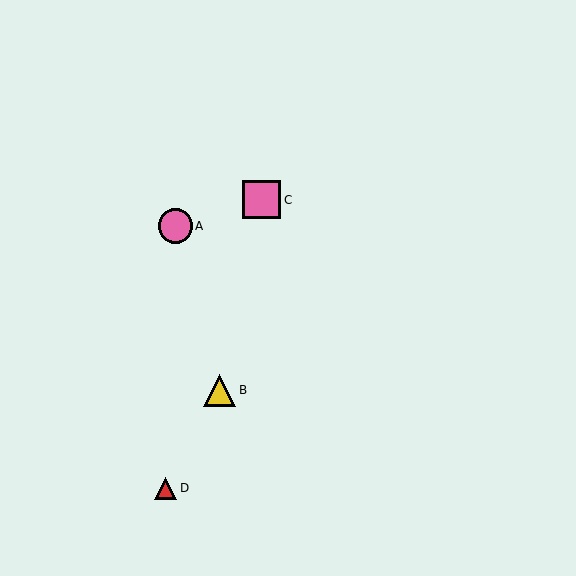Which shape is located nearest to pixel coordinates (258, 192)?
The pink square (labeled C) at (261, 200) is nearest to that location.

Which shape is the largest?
The pink square (labeled C) is the largest.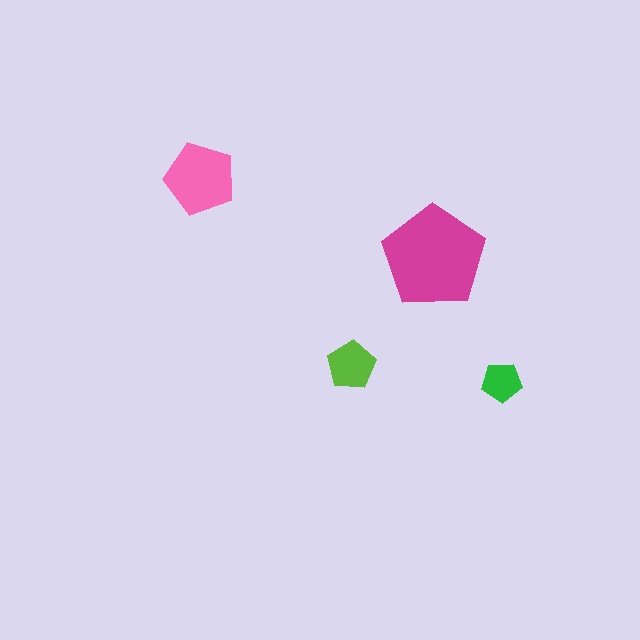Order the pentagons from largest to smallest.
the magenta one, the pink one, the lime one, the green one.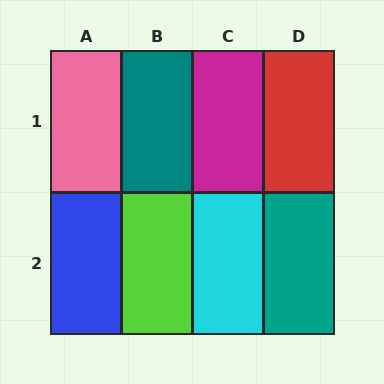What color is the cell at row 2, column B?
Lime.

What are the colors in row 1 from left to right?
Pink, teal, magenta, red.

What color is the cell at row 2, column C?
Cyan.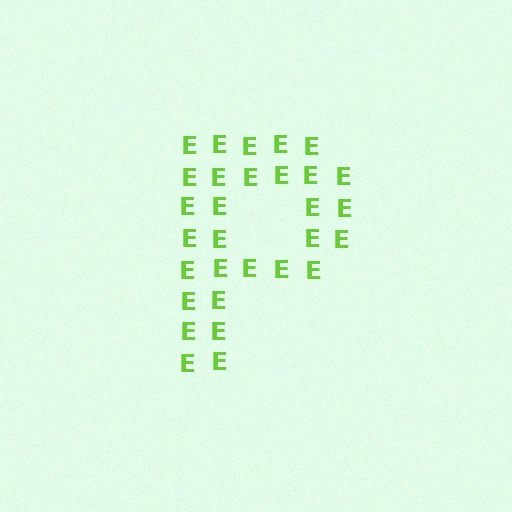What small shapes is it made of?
It is made of small letter E's.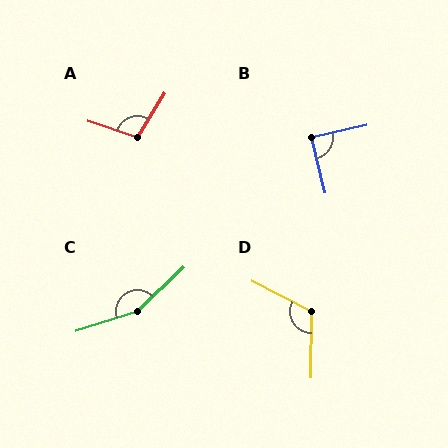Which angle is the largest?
C, at approximately 154 degrees.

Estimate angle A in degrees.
Approximately 104 degrees.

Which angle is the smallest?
B, at approximately 89 degrees.